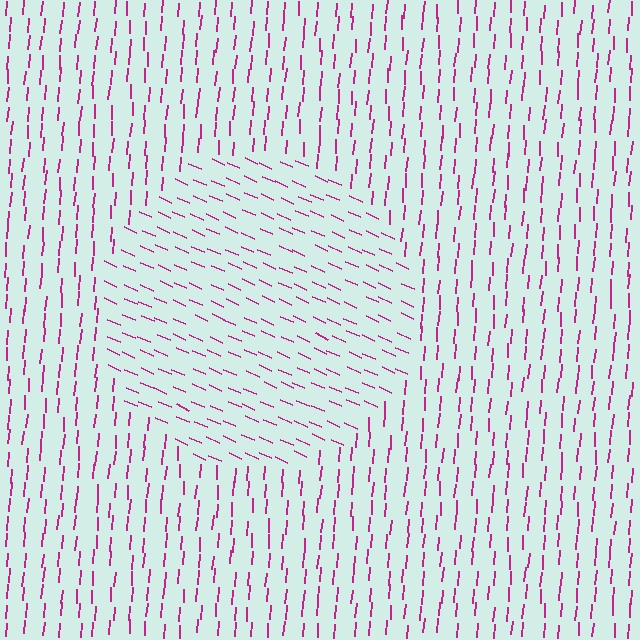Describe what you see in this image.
The image is filled with small magenta line segments. A circle region in the image has lines oriented differently from the surrounding lines, creating a visible texture boundary.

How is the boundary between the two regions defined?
The boundary is defined purely by a change in line orientation (approximately 70 degrees difference). All lines are the same color and thickness.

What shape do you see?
I see a circle.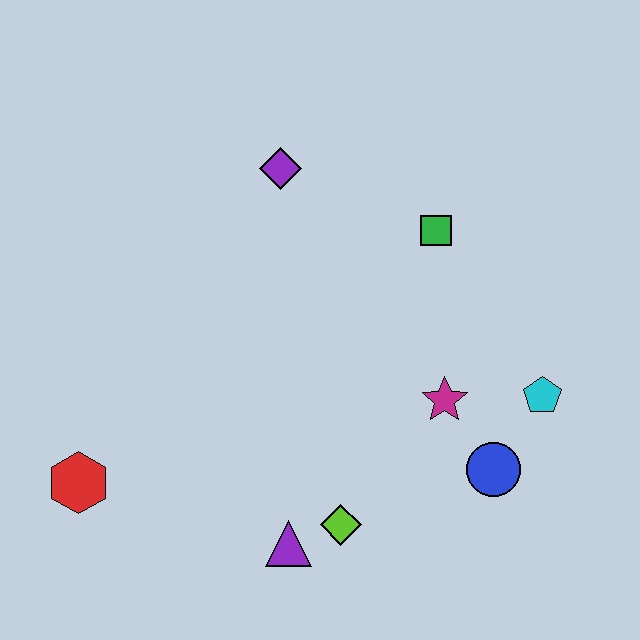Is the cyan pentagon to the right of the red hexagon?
Yes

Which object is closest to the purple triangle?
The lime diamond is closest to the purple triangle.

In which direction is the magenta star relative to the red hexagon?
The magenta star is to the right of the red hexagon.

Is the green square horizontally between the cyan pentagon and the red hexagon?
Yes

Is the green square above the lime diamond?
Yes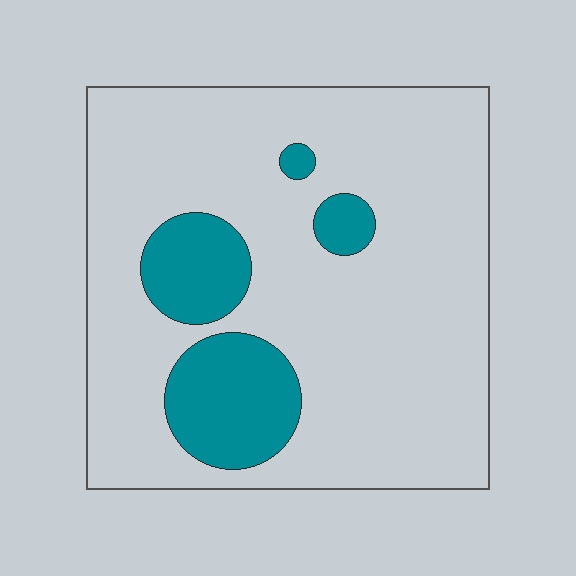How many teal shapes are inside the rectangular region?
4.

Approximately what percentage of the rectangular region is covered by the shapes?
Approximately 20%.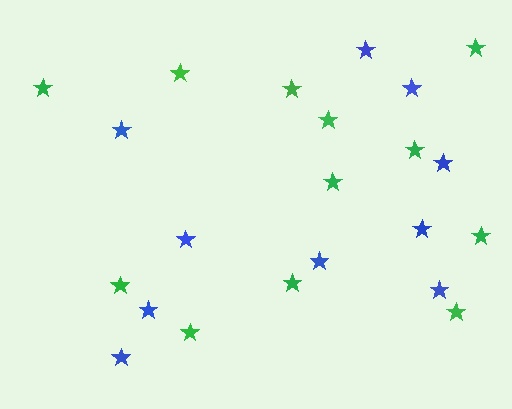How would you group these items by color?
There are 2 groups: one group of blue stars (10) and one group of green stars (12).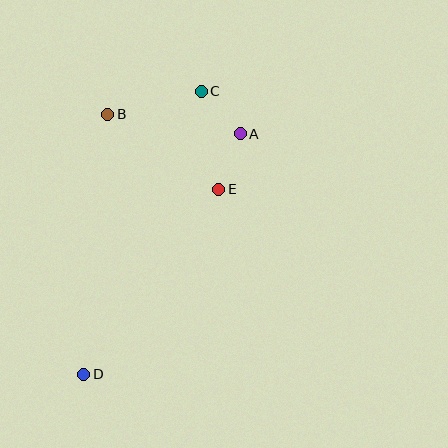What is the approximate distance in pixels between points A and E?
The distance between A and E is approximately 59 pixels.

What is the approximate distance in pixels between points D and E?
The distance between D and E is approximately 229 pixels.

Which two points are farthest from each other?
Points C and D are farthest from each other.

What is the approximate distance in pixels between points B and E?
The distance between B and E is approximately 134 pixels.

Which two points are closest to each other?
Points A and C are closest to each other.